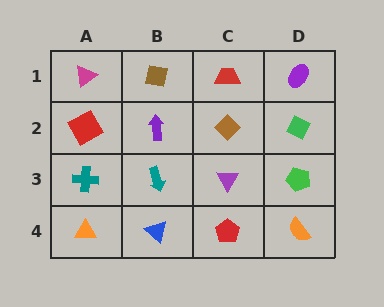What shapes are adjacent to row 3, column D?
A green diamond (row 2, column D), an orange semicircle (row 4, column D), a purple triangle (row 3, column C).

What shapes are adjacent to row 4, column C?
A purple triangle (row 3, column C), a blue triangle (row 4, column B), an orange semicircle (row 4, column D).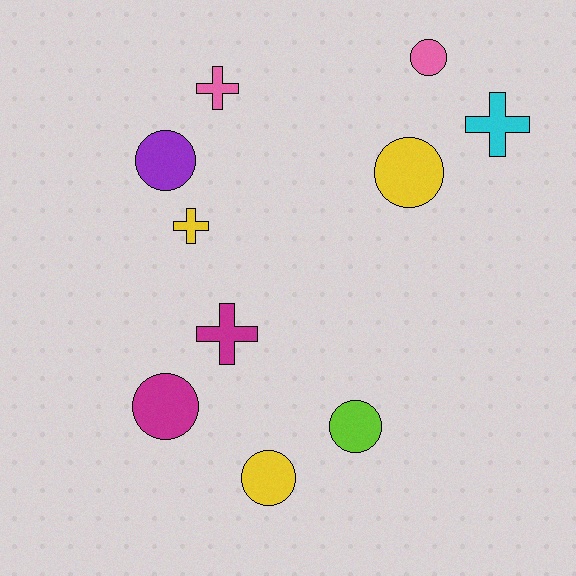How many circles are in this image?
There are 6 circles.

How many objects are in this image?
There are 10 objects.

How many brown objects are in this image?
There are no brown objects.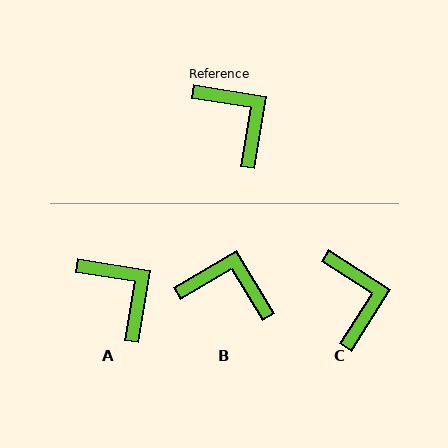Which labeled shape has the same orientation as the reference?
A.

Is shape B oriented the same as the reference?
No, it is off by about 40 degrees.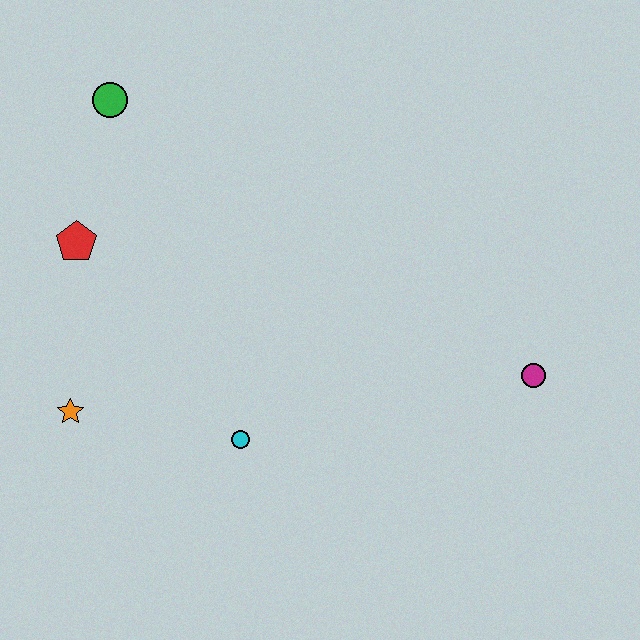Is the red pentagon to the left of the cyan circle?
Yes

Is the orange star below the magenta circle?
Yes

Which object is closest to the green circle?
The red pentagon is closest to the green circle.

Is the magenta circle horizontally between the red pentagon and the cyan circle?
No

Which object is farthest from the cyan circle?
The green circle is farthest from the cyan circle.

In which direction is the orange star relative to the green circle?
The orange star is below the green circle.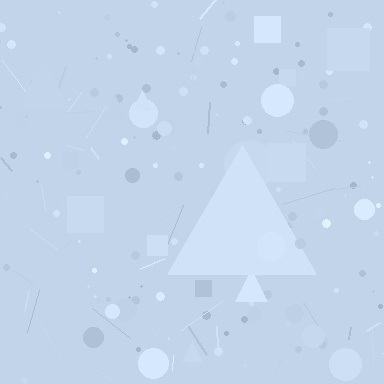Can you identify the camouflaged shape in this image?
The camouflaged shape is a triangle.